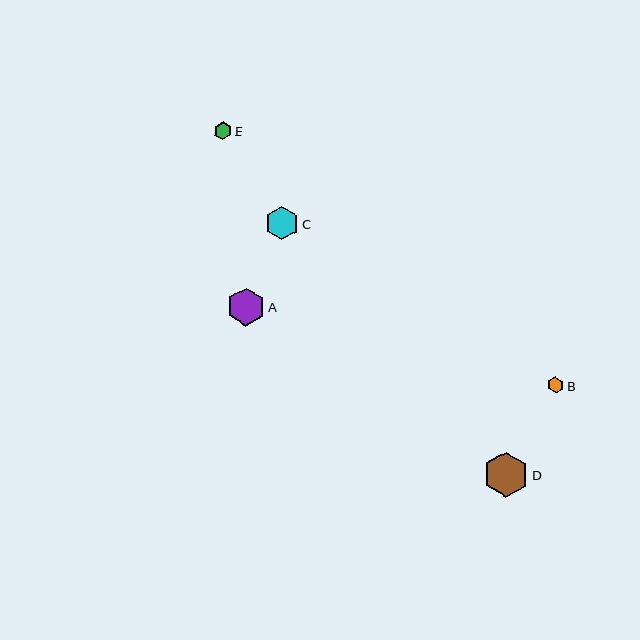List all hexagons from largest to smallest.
From largest to smallest: D, A, C, E, B.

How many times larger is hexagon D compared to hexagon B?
Hexagon D is approximately 2.8 times the size of hexagon B.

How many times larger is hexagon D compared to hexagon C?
Hexagon D is approximately 1.4 times the size of hexagon C.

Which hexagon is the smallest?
Hexagon B is the smallest with a size of approximately 16 pixels.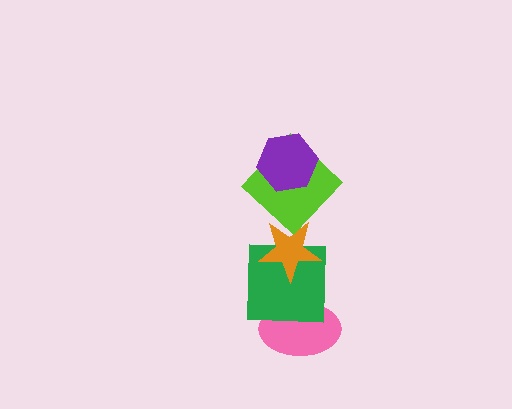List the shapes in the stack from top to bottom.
From top to bottom: the purple hexagon, the lime diamond, the orange star, the green square, the pink ellipse.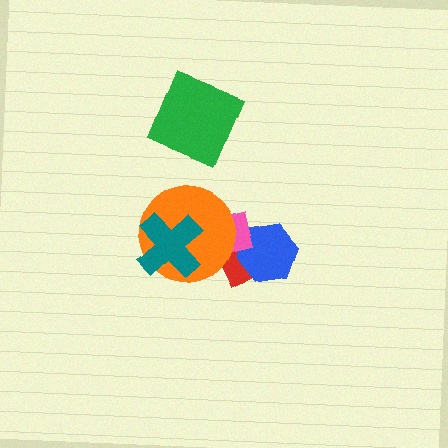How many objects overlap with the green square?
0 objects overlap with the green square.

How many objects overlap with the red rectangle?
3 objects overlap with the red rectangle.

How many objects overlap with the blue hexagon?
2 objects overlap with the blue hexagon.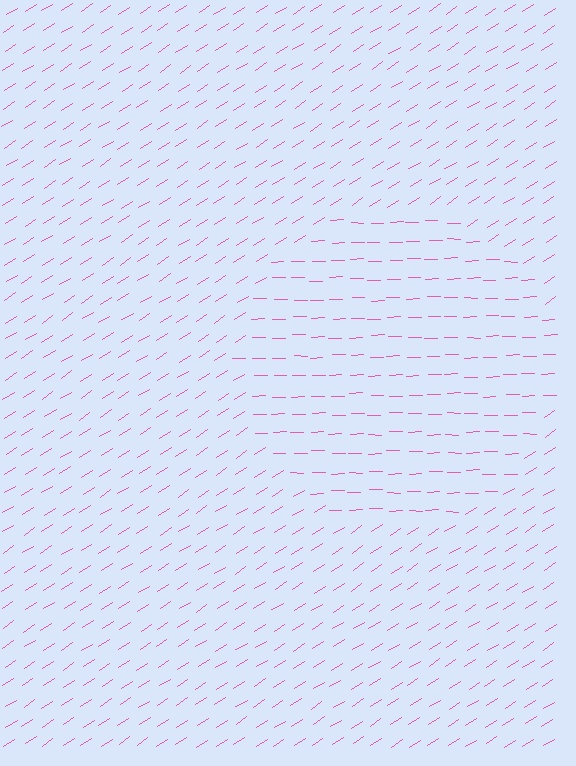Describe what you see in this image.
The image is filled with small pink line segments. A circle region in the image has lines oriented differently from the surrounding lines, creating a visible texture boundary.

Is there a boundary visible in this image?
Yes, there is a texture boundary formed by a change in line orientation.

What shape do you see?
I see a circle.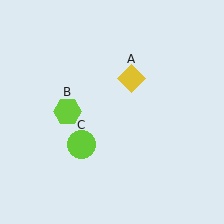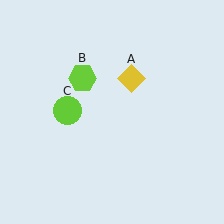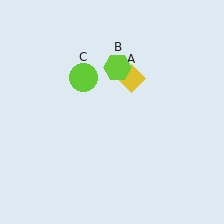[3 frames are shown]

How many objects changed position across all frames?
2 objects changed position: lime hexagon (object B), lime circle (object C).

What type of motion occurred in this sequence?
The lime hexagon (object B), lime circle (object C) rotated clockwise around the center of the scene.